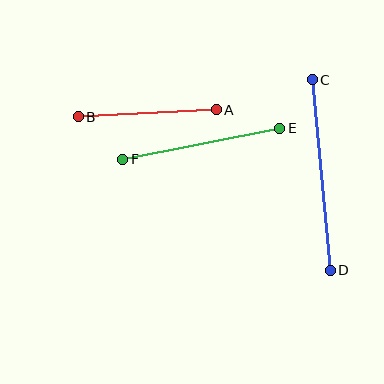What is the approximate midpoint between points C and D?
The midpoint is at approximately (321, 175) pixels.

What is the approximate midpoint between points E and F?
The midpoint is at approximately (201, 144) pixels.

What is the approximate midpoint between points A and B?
The midpoint is at approximately (147, 113) pixels.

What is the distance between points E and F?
The distance is approximately 160 pixels.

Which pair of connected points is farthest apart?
Points C and D are farthest apart.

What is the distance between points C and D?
The distance is approximately 192 pixels.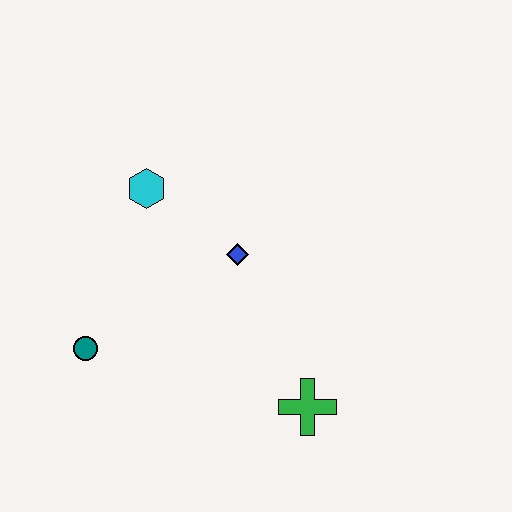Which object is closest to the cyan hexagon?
The blue diamond is closest to the cyan hexagon.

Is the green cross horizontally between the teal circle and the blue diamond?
No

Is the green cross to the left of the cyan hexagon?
No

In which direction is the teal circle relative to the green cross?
The teal circle is to the left of the green cross.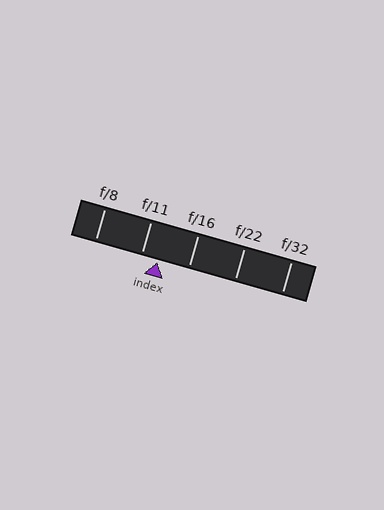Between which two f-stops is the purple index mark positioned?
The index mark is between f/11 and f/16.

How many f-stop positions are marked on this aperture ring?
There are 5 f-stop positions marked.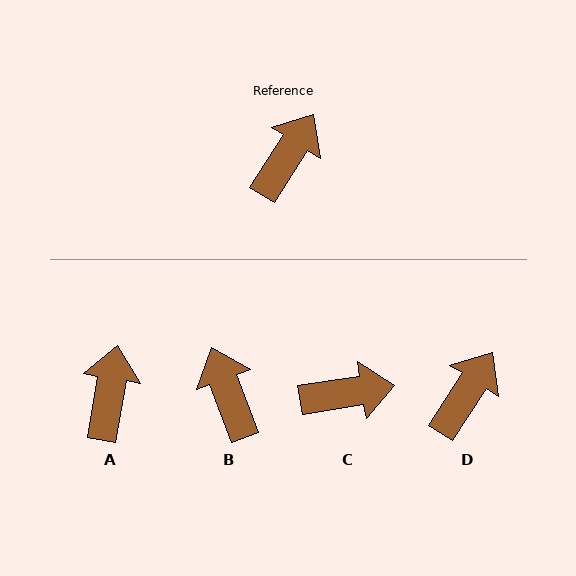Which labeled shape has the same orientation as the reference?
D.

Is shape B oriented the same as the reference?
No, it is off by about 53 degrees.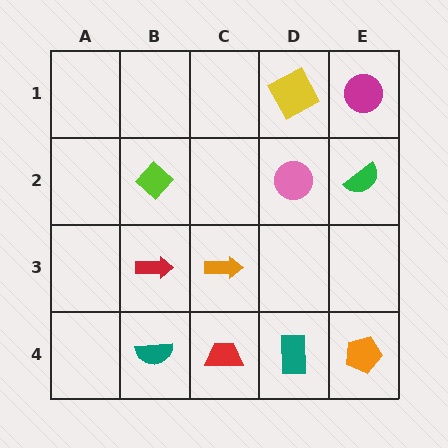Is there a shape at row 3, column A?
No, that cell is empty.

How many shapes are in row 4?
4 shapes.